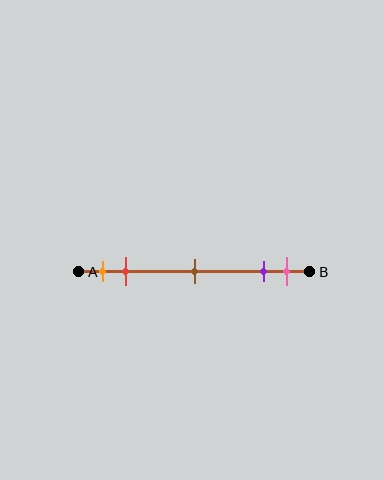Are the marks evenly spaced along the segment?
No, the marks are not evenly spaced.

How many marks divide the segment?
There are 5 marks dividing the segment.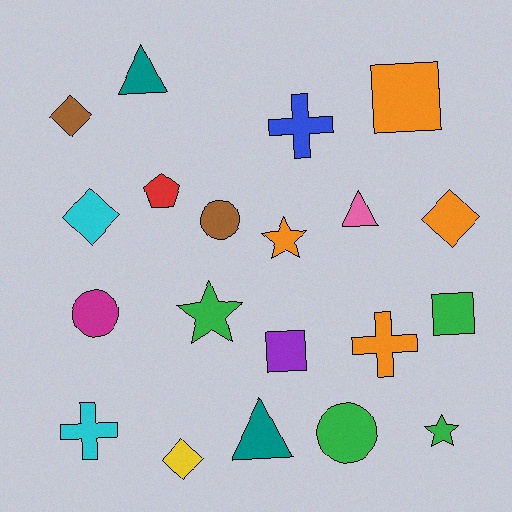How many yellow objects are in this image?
There is 1 yellow object.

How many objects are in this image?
There are 20 objects.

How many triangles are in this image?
There are 3 triangles.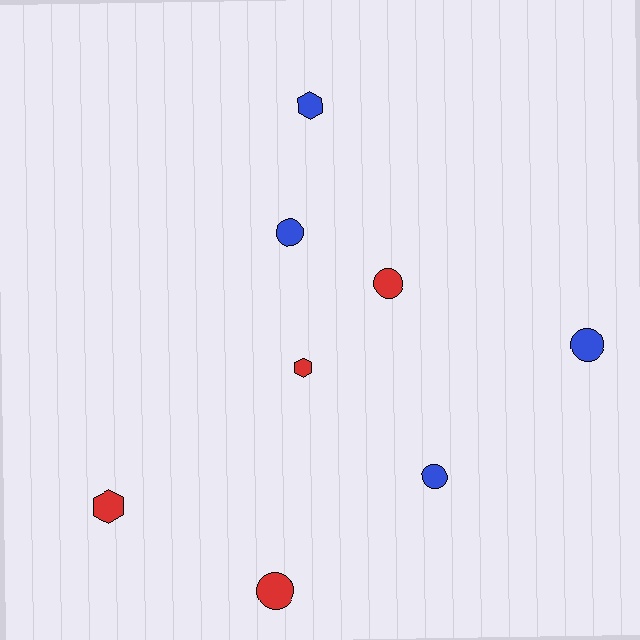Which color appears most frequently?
Blue, with 4 objects.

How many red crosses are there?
There are no red crosses.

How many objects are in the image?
There are 8 objects.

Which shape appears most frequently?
Circle, with 5 objects.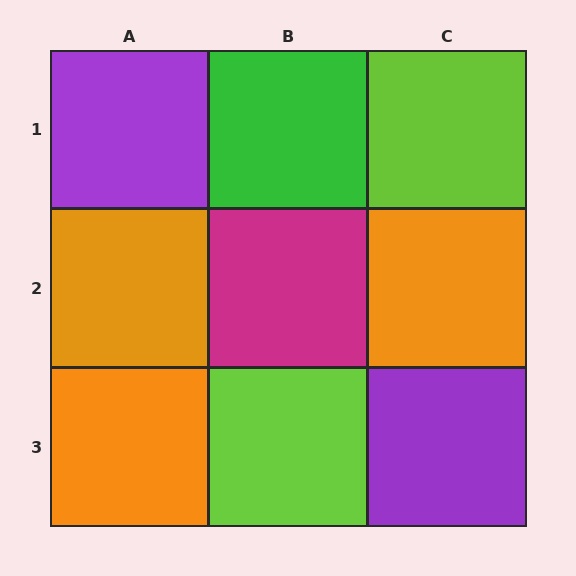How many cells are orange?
3 cells are orange.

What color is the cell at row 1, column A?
Purple.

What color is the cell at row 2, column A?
Orange.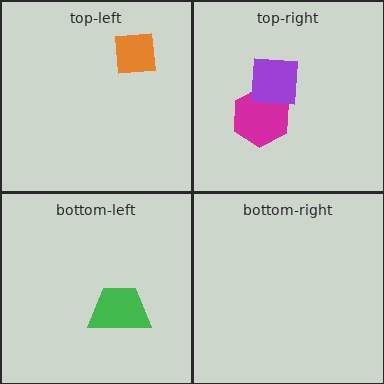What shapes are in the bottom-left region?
The green trapezoid.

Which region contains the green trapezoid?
The bottom-left region.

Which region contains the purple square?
The top-right region.